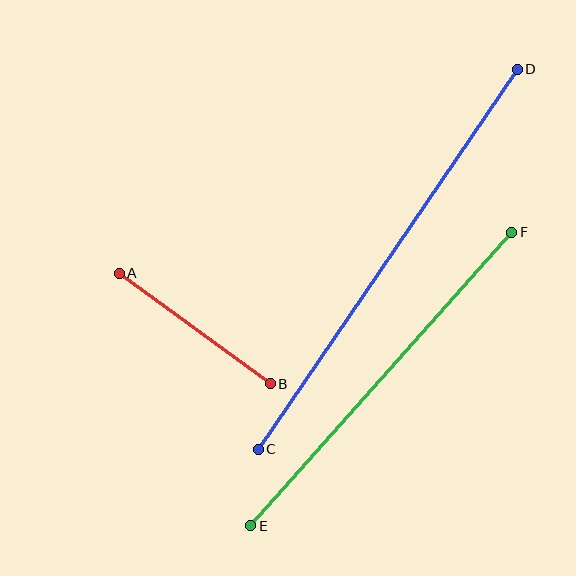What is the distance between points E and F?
The distance is approximately 392 pixels.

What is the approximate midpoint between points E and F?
The midpoint is at approximately (381, 379) pixels.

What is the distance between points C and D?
The distance is approximately 460 pixels.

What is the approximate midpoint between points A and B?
The midpoint is at approximately (195, 328) pixels.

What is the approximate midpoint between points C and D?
The midpoint is at approximately (388, 259) pixels.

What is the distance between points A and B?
The distance is approximately 187 pixels.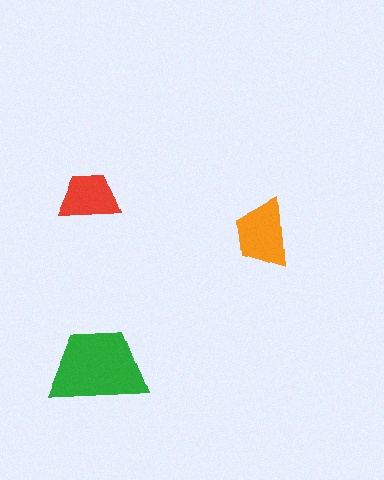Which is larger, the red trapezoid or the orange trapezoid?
The orange one.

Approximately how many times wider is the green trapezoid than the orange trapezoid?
About 1.5 times wider.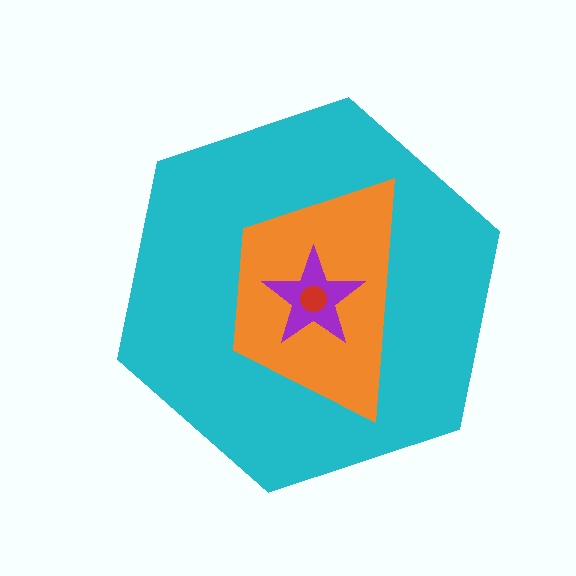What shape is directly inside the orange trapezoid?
The purple star.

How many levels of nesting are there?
4.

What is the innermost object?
The red circle.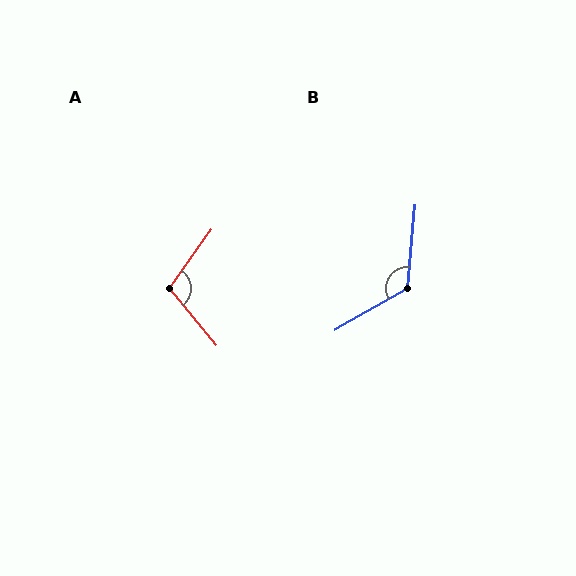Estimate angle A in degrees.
Approximately 105 degrees.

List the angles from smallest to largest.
A (105°), B (125°).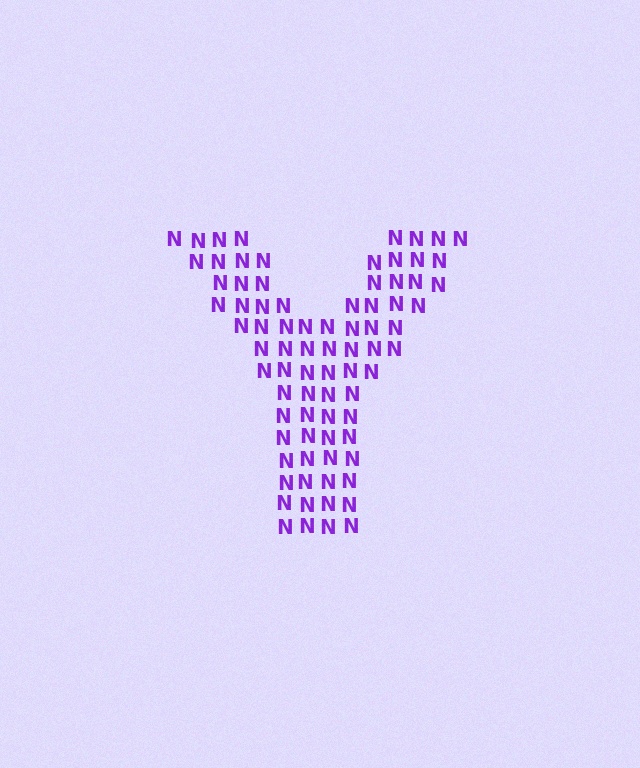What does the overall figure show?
The overall figure shows the letter Y.